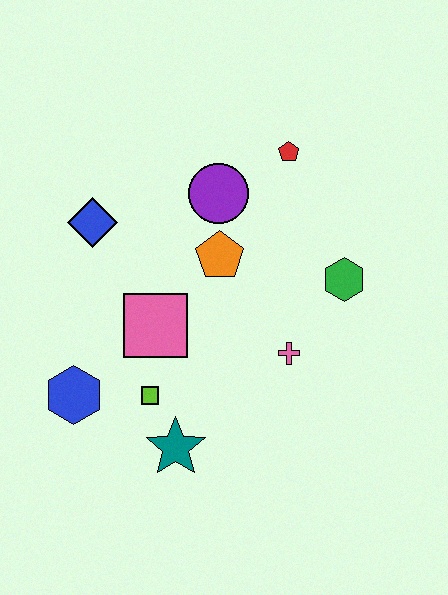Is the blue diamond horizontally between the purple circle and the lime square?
No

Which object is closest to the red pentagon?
The purple circle is closest to the red pentagon.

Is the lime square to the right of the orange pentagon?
No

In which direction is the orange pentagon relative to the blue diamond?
The orange pentagon is to the right of the blue diamond.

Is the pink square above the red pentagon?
No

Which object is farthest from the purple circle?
The teal star is farthest from the purple circle.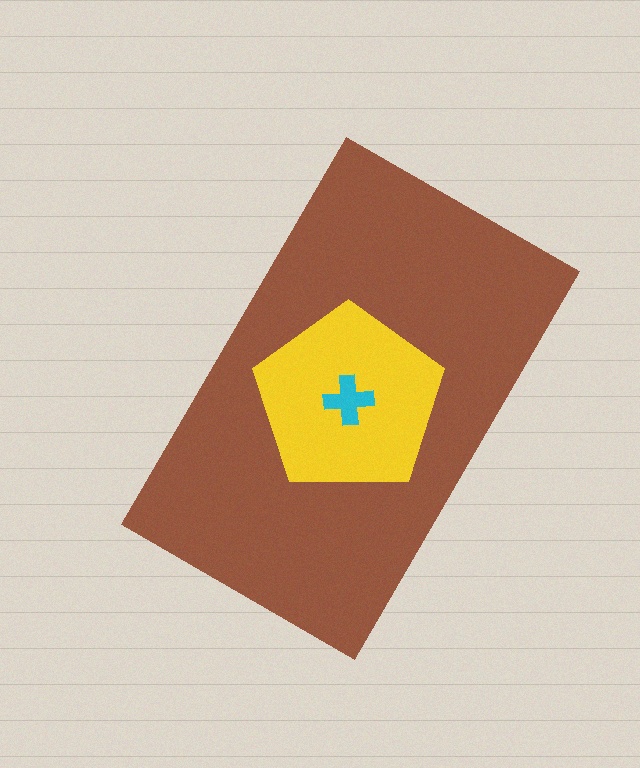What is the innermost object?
The cyan cross.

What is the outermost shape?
The brown rectangle.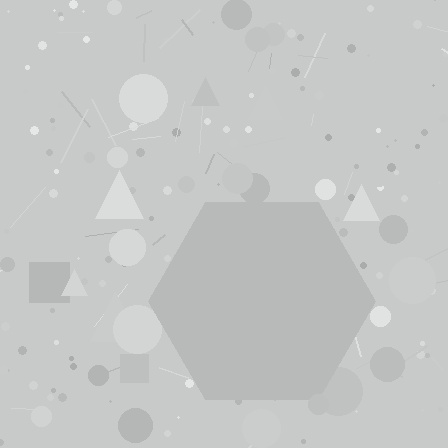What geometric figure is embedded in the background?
A hexagon is embedded in the background.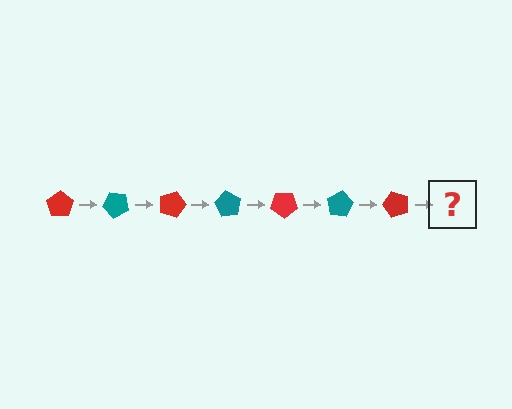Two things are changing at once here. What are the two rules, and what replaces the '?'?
The two rules are that it rotates 45 degrees each step and the color cycles through red and teal. The '?' should be a teal pentagon, rotated 315 degrees from the start.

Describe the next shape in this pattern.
It should be a teal pentagon, rotated 315 degrees from the start.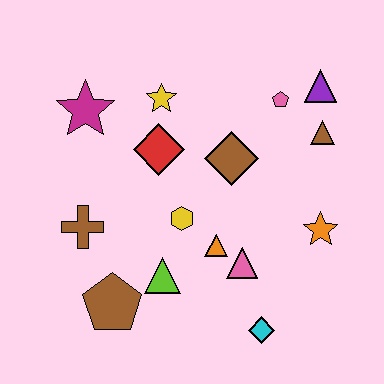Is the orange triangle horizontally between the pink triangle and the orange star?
No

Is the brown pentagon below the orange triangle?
Yes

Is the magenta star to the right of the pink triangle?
No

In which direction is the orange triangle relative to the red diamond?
The orange triangle is below the red diamond.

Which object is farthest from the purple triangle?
The brown pentagon is farthest from the purple triangle.